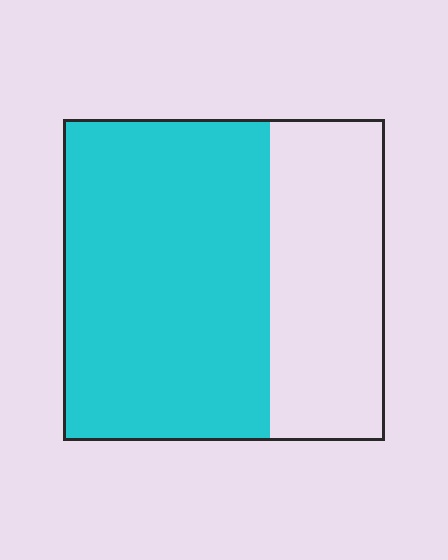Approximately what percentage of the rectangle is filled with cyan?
Approximately 65%.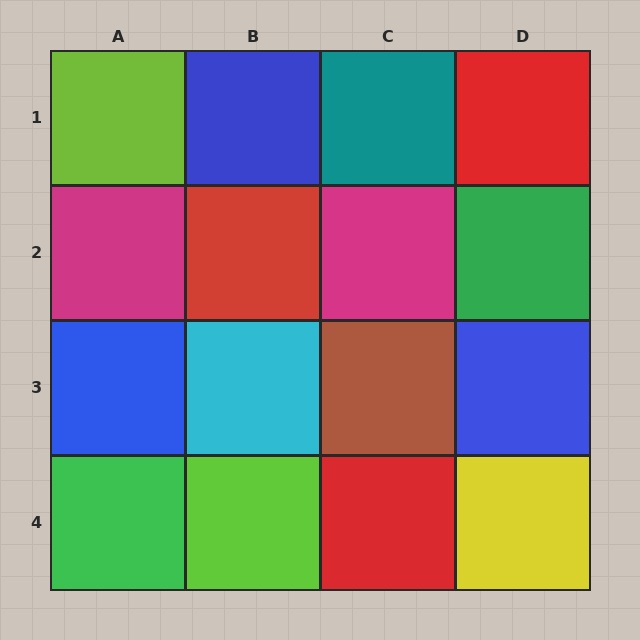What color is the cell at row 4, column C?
Red.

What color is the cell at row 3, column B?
Cyan.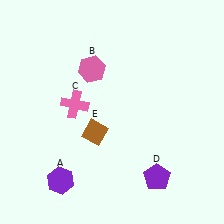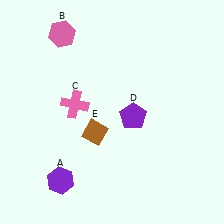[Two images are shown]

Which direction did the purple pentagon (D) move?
The purple pentagon (D) moved up.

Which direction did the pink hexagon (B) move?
The pink hexagon (B) moved up.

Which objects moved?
The objects that moved are: the pink hexagon (B), the purple pentagon (D).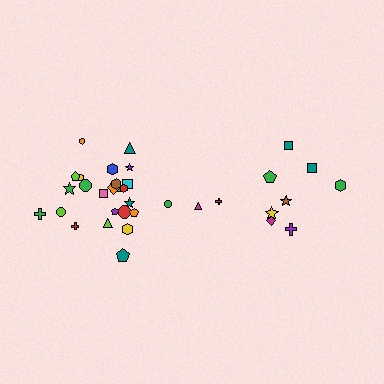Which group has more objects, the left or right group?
The left group.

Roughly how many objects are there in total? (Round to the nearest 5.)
Roughly 35 objects in total.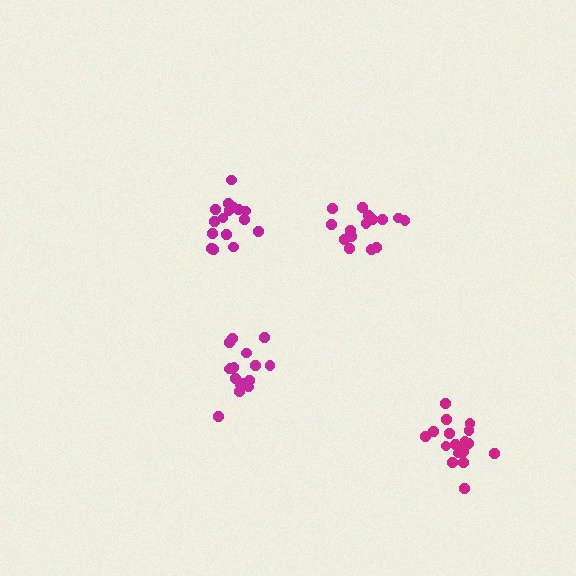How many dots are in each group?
Group 1: 16 dots, Group 2: 16 dots, Group 3: 17 dots, Group 4: 19 dots (68 total).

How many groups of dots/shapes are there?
There are 4 groups.